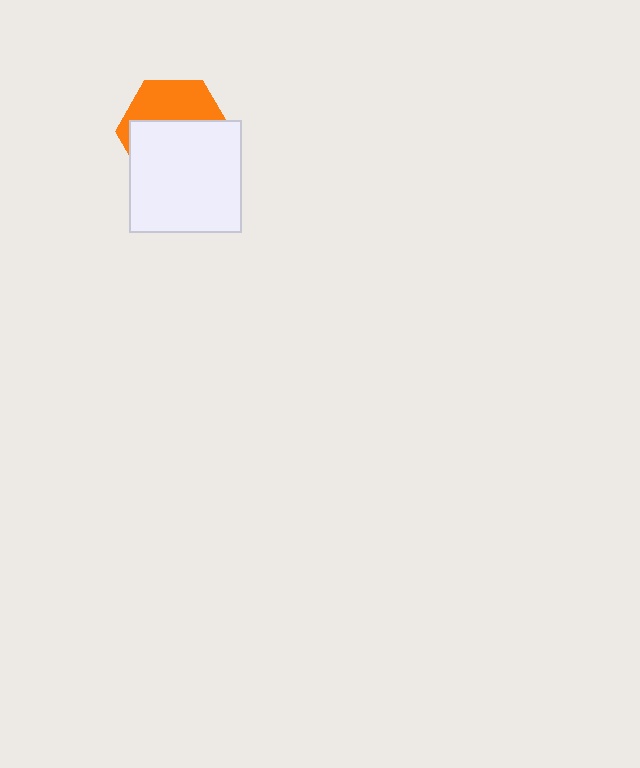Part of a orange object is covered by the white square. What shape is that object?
It is a hexagon.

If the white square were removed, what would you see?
You would see the complete orange hexagon.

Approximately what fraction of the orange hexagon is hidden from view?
Roughly 60% of the orange hexagon is hidden behind the white square.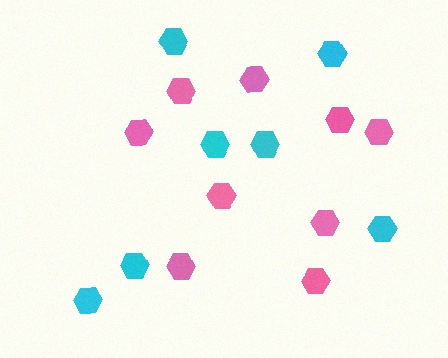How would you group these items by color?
There are 2 groups: one group of cyan hexagons (7) and one group of pink hexagons (9).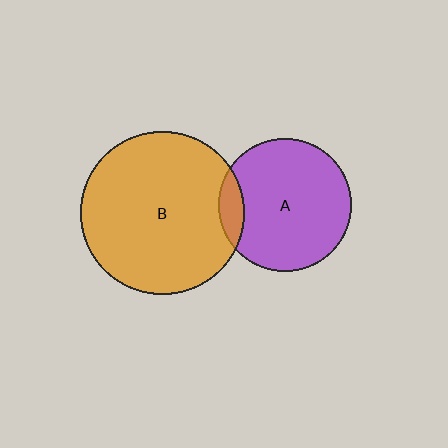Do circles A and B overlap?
Yes.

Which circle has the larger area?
Circle B (orange).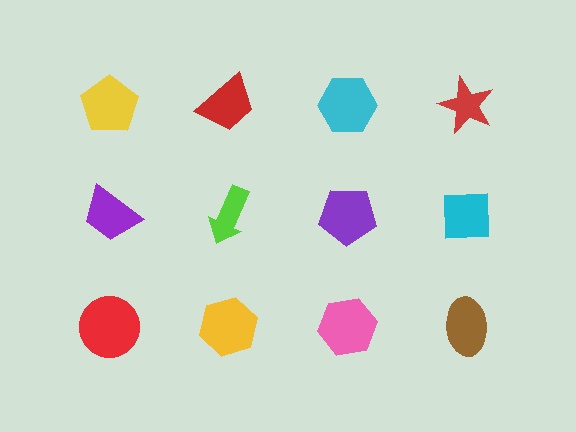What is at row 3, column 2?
A yellow hexagon.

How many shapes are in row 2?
4 shapes.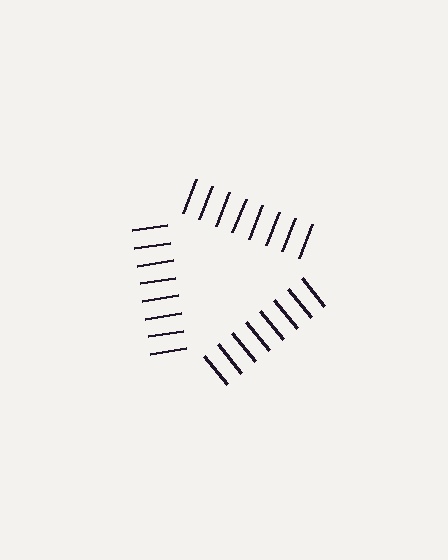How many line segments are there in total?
24 — 8 along each of the 3 edges.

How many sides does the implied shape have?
3 sides — the line-ends trace a triangle.